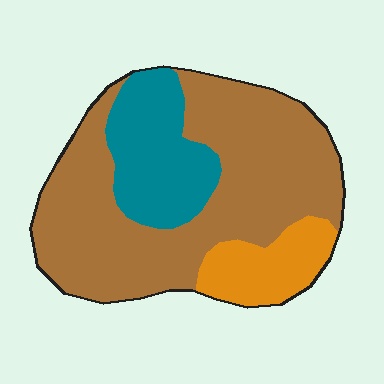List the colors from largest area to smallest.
From largest to smallest: brown, teal, orange.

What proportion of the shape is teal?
Teal takes up between a sixth and a third of the shape.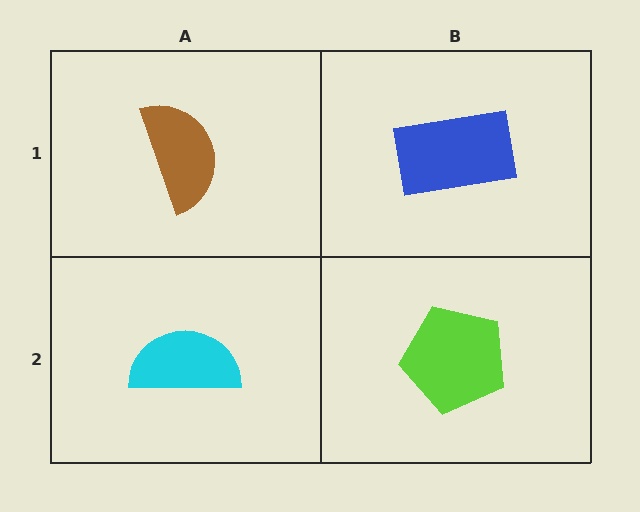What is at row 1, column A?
A brown semicircle.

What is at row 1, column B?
A blue rectangle.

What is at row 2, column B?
A lime pentagon.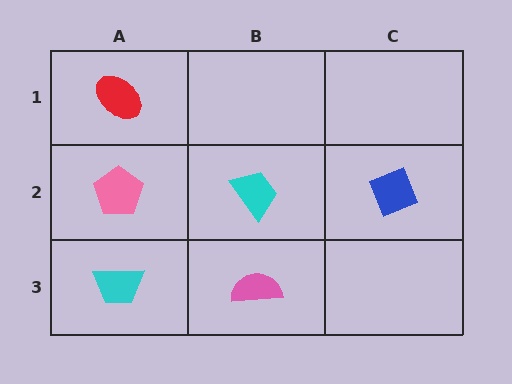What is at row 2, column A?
A pink pentagon.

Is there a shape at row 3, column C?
No, that cell is empty.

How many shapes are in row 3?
2 shapes.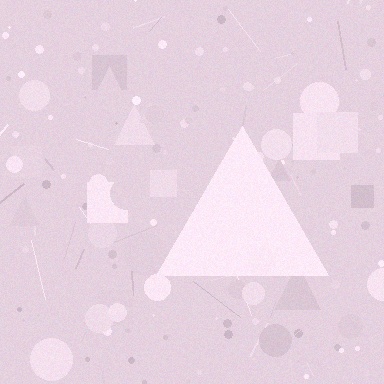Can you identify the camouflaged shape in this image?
The camouflaged shape is a triangle.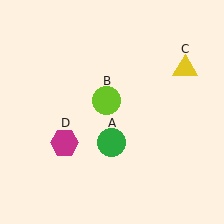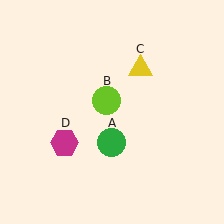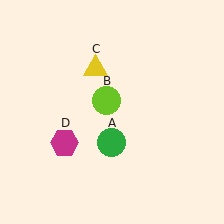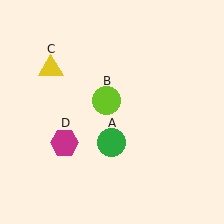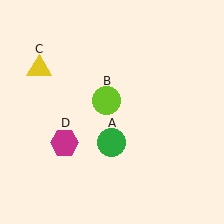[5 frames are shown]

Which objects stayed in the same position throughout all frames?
Green circle (object A) and lime circle (object B) and magenta hexagon (object D) remained stationary.